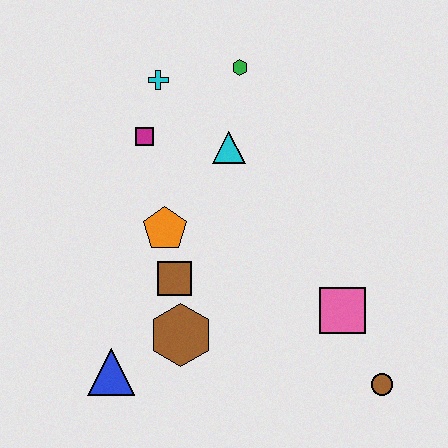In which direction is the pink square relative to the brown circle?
The pink square is above the brown circle.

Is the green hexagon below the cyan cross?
No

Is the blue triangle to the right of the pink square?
No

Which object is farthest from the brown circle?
The cyan cross is farthest from the brown circle.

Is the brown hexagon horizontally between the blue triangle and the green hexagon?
Yes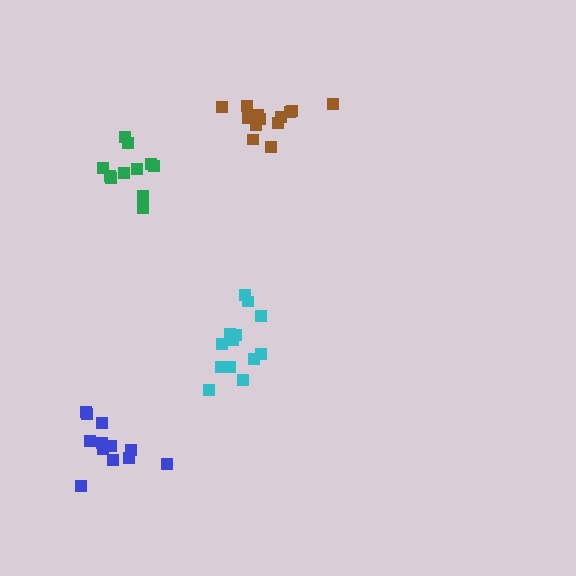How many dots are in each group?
Group 1: 13 dots, Group 2: 13 dots, Group 3: 13 dots, Group 4: 11 dots (50 total).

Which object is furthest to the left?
The blue cluster is leftmost.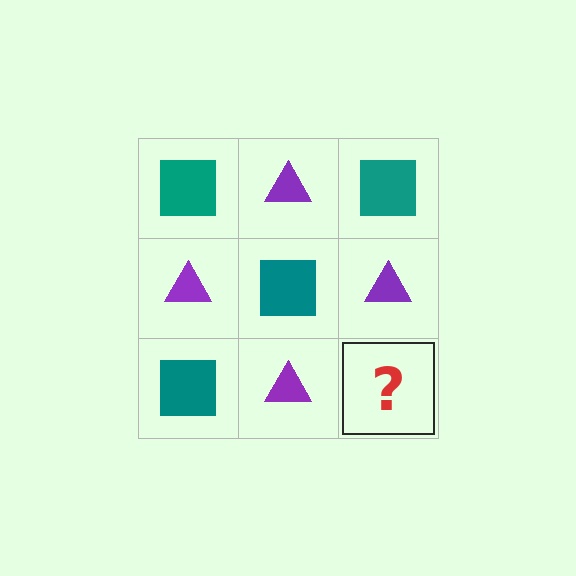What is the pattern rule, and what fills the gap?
The rule is that it alternates teal square and purple triangle in a checkerboard pattern. The gap should be filled with a teal square.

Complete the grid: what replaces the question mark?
The question mark should be replaced with a teal square.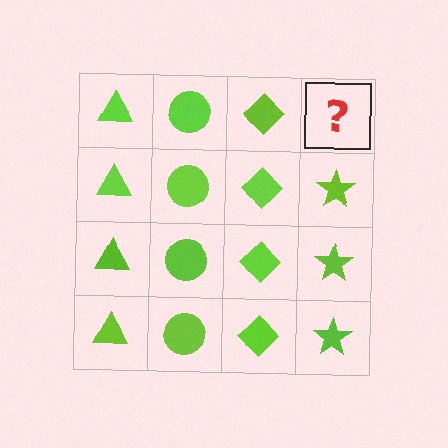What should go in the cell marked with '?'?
The missing cell should contain a lime star.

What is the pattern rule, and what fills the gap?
The rule is that each column has a consistent shape. The gap should be filled with a lime star.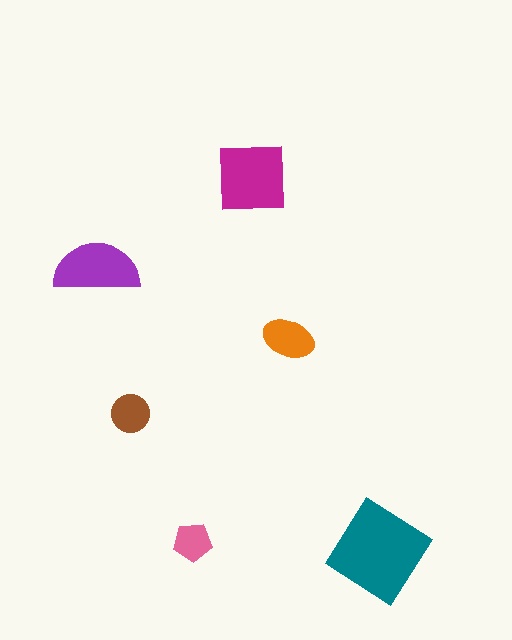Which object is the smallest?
The pink pentagon.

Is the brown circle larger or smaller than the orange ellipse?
Smaller.